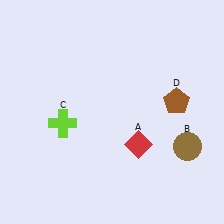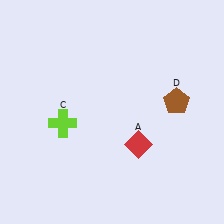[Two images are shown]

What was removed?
The brown circle (B) was removed in Image 2.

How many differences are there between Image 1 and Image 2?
There is 1 difference between the two images.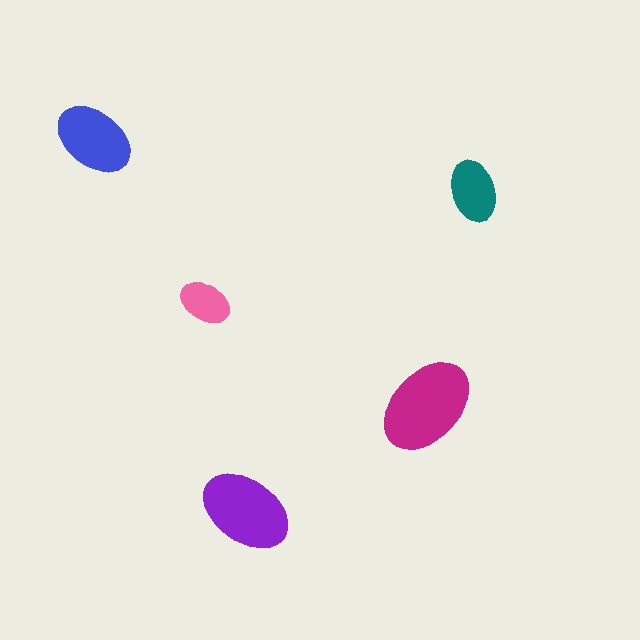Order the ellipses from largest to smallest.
the magenta one, the purple one, the blue one, the teal one, the pink one.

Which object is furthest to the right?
The teal ellipse is rightmost.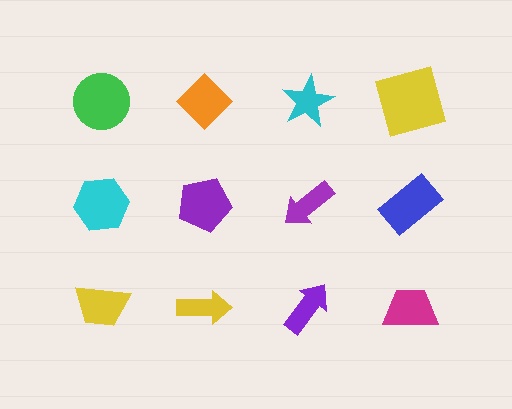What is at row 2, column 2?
A purple pentagon.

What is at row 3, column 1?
A yellow trapezoid.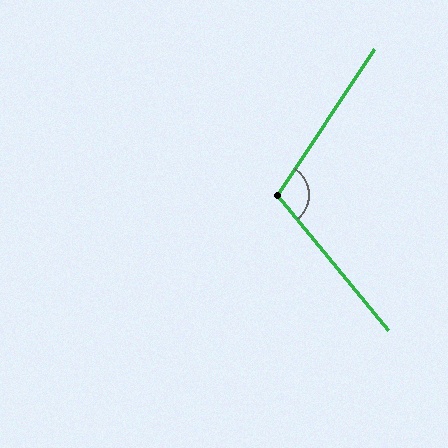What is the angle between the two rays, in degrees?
Approximately 107 degrees.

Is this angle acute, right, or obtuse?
It is obtuse.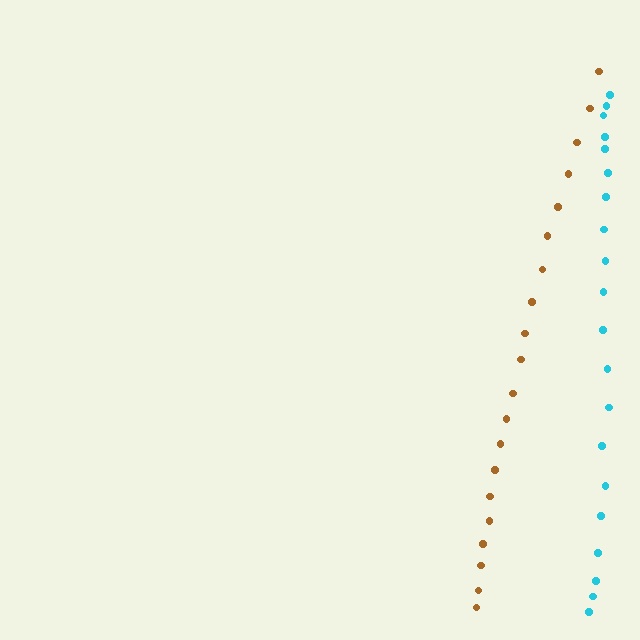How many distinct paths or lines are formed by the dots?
There are 2 distinct paths.